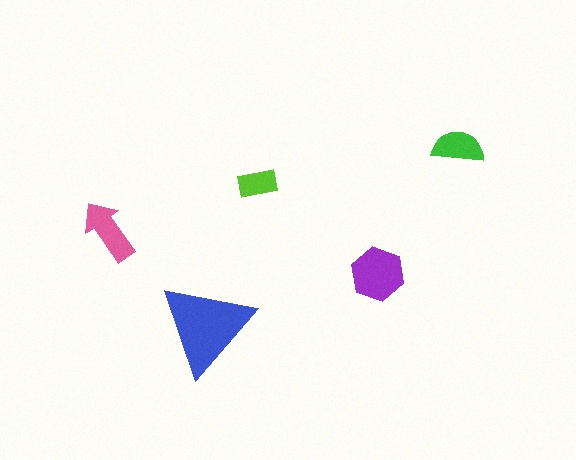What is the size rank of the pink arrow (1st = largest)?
3rd.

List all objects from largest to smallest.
The blue triangle, the purple hexagon, the pink arrow, the green semicircle, the lime rectangle.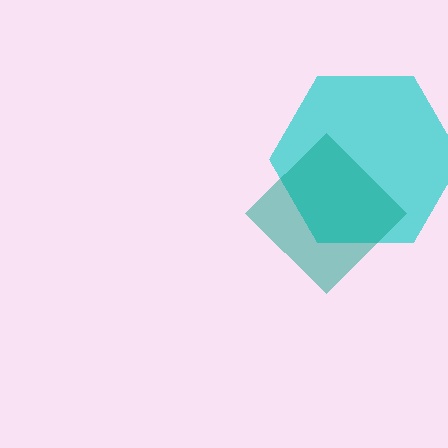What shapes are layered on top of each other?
The layered shapes are: a cyan hexagon, a teal diamond.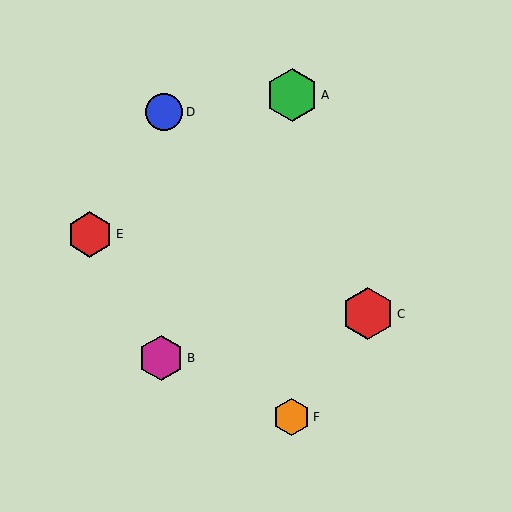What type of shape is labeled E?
Shape E is a red hexagon.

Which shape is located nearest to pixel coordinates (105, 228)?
The red hexagon (labeled E) at (90, 234) is nearest to that location.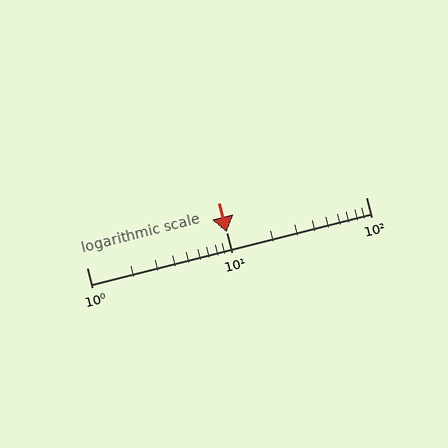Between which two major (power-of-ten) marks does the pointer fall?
The pointer is between 10 and 100.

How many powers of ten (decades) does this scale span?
The scale spans 2 decades, from 1 to 100.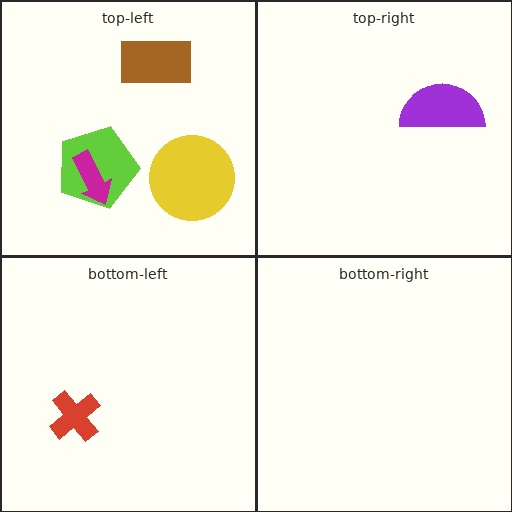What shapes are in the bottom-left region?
The red cross.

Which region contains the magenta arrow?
The top-left region.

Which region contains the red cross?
The bottom-left region.